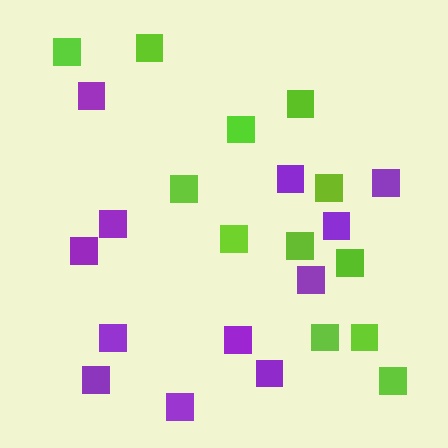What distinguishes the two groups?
There are 2 groups: one group of purple squares (12) and one group of lime squares (12).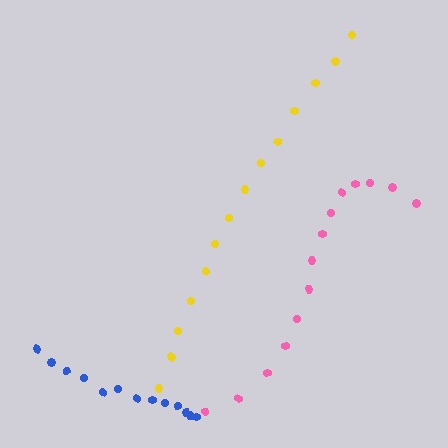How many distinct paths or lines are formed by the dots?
There are 3 distinct paths.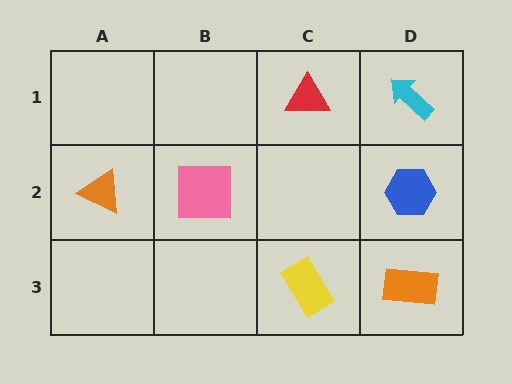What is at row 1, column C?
A red triangle.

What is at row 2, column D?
A blue hexagon.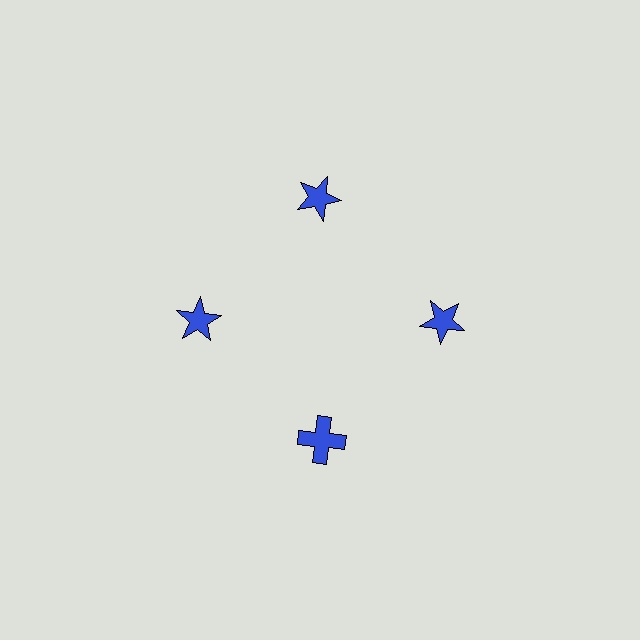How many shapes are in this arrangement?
There are 4 shapes arranged in a ring pattern.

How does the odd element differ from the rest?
It has a different shape: cross instead of star.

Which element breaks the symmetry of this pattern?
The blue cross at roughly the 6 o'clock position breaks the symmetry. All other shapes are blue stars.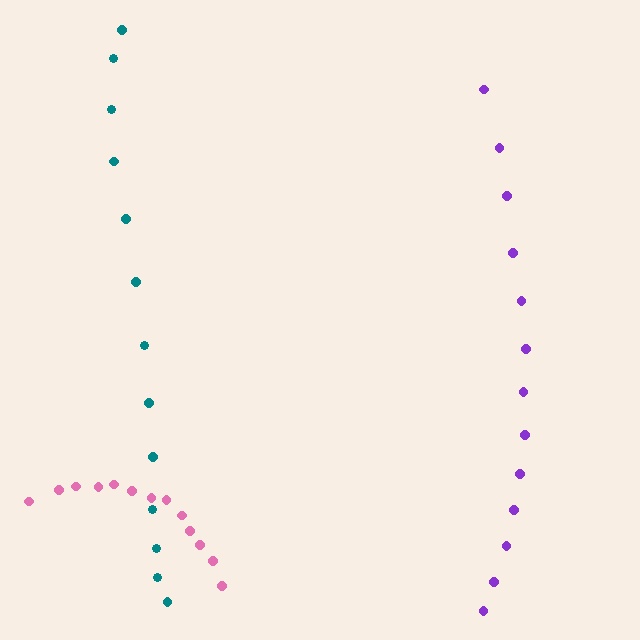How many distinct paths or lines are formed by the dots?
There are 3 distinct paths.